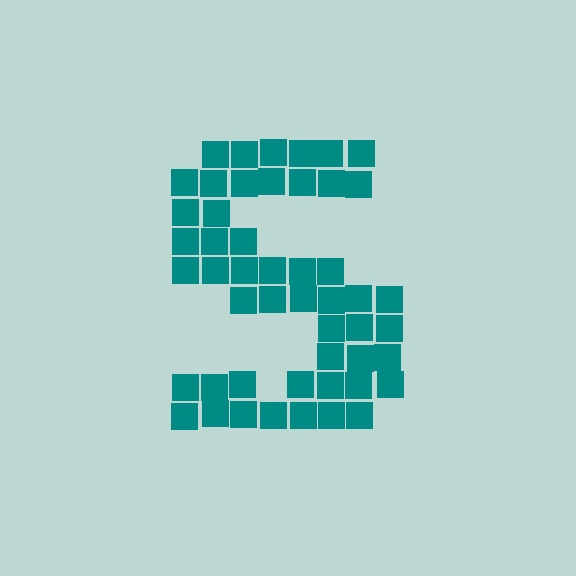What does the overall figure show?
The overall figure shows the letter S.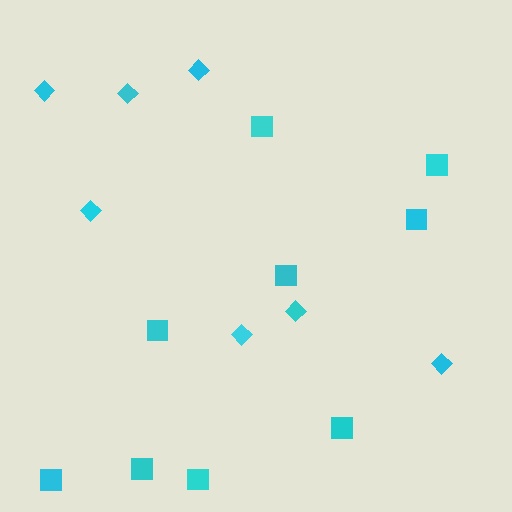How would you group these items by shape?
There are 2 groups: one group of diamonds (7) and one group of squares (9).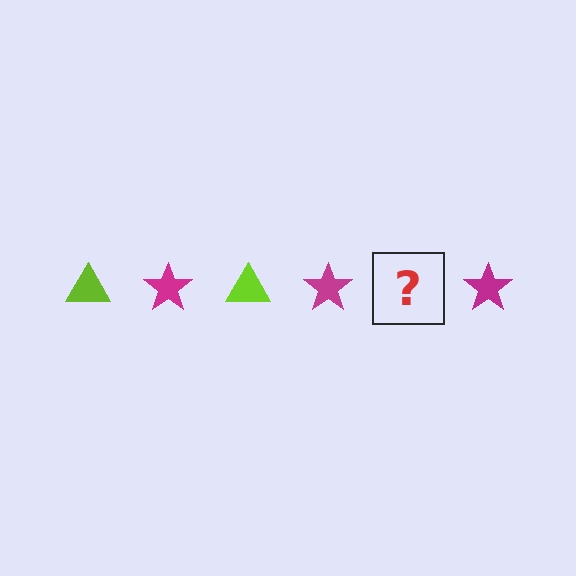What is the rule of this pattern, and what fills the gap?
The rule is that the pattern alternates between lime triangle and magenta star. The gap should be filled with a lime triangle.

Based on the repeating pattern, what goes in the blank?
The blank should be a lime triangle.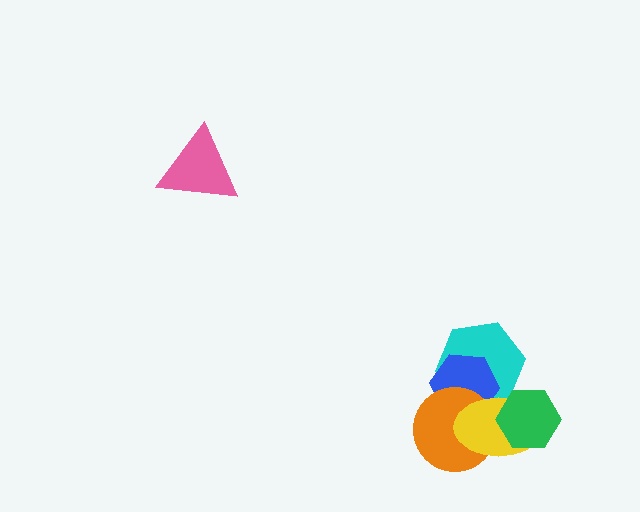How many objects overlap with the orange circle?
3 objects overlap with the orange circle.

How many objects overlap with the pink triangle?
0 objects overlap with the pink triangle.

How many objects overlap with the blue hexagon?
3 objects overlap with the blue hexagon.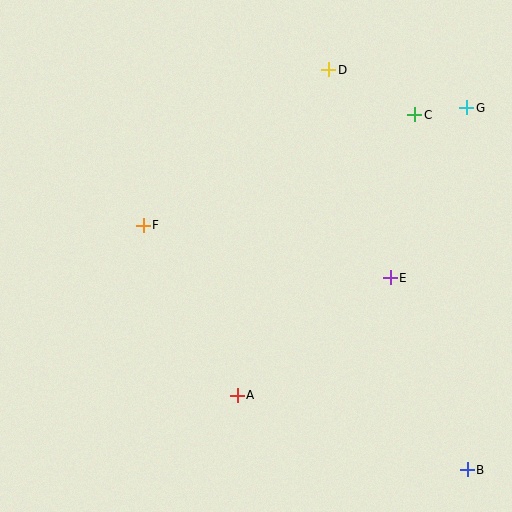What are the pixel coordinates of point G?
Point G is at (467, 108).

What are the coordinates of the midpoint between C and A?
The midpoint between C and A is at (326, 255).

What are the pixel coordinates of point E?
Point E is at (390, 278).